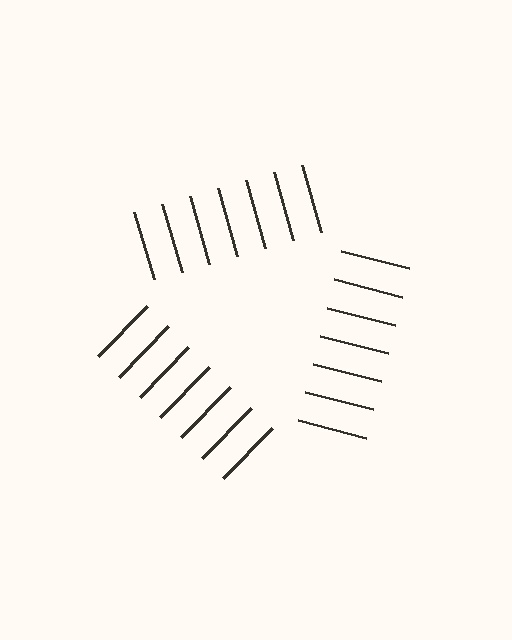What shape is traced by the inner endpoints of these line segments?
An illusory triangle — the line segments terminate on its edges but no continuous stroke is drawn.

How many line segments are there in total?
21 — 7 along each of the 3 edges.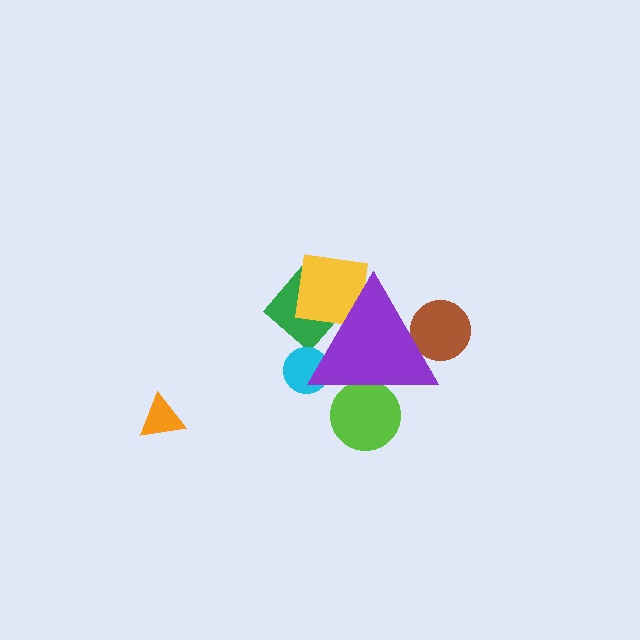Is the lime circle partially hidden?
Yes, the lime circle is partially hidden behind the purple triangle.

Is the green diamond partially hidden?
Yes, the green diamond is partially hidden behind the purple triangle.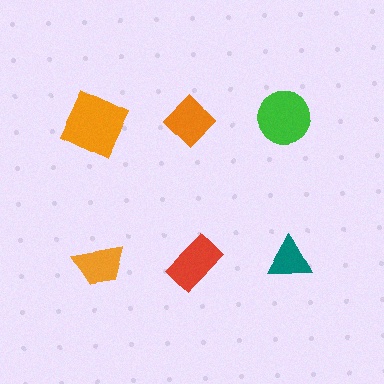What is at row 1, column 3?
A green circle.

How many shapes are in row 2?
3 shapes.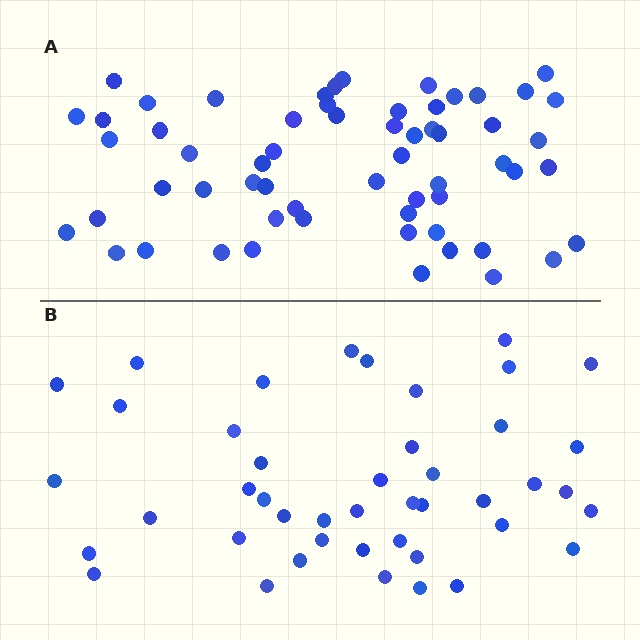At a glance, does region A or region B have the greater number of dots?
Region A (the top region) has more dots.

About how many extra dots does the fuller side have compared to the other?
Region A has approximately 15 more dots than region B.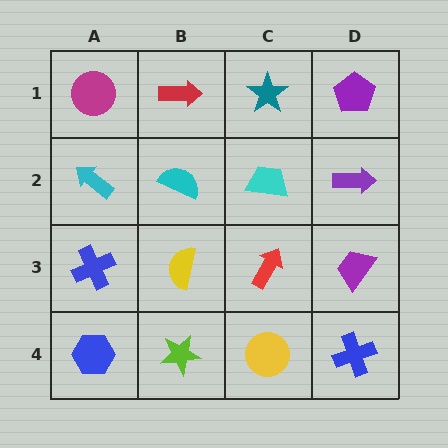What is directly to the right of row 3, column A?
A yellow semicircle.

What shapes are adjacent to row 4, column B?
A yellow semicircle (row 3, column B), a blue hexagon (row 4, column A), a yellow circle (row 4, column C).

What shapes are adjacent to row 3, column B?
A cyan semicircle (row 2, column B), a lime star (row 4, column B), a blue cross (row 3, column A), a red arrow (row 3, column C).